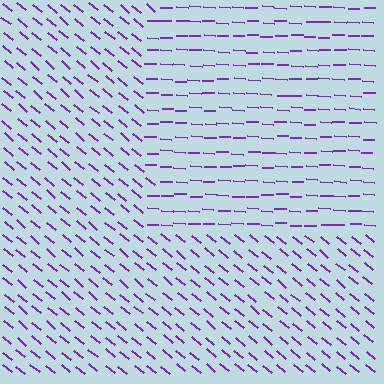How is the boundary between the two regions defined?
The boundary is defined purely by a change in line orientation (approximately 36 degrees difference). All lines are the same color and thickness.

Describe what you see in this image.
The image is filled with small purple line segments. A rectangle region in the image has lines oriented differently from the surrounding lines, creating a visible texture boundary.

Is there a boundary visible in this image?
Yes, there is a texture boundary formed by a change in line orientation.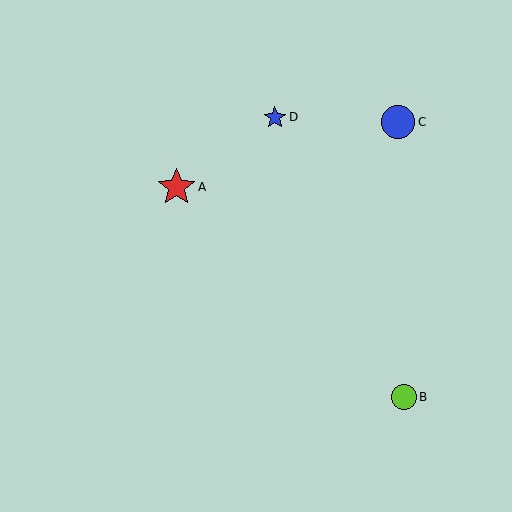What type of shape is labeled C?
Shape C is a blue circle.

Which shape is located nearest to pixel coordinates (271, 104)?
The blue star (labeled D) at (275, 117) is nearest to that location.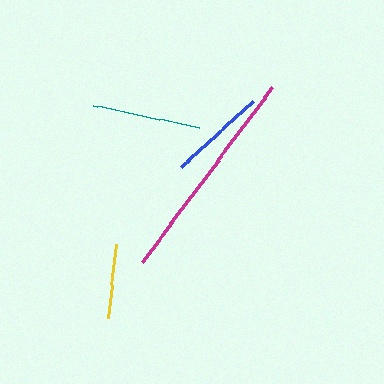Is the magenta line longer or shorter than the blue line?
The magenta line is longer than the blue line.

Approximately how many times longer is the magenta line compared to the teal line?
The magenta line is approximately 2.0 times the length of the teal line.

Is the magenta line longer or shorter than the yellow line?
The magenta line is longer than the yellow line.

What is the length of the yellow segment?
The yellow segment is approximately 75 pixels long.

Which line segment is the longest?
The magenta line is the longest at approximately 218 pixels.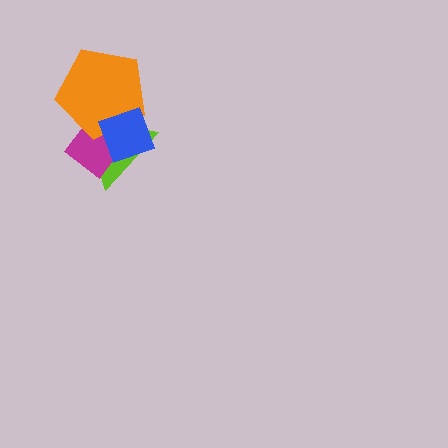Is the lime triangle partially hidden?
Yes, it is partially covered by another shape.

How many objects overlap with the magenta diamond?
3 objects overlap with the magenta diamond.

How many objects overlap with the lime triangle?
3 objects overlap with the lime triangle.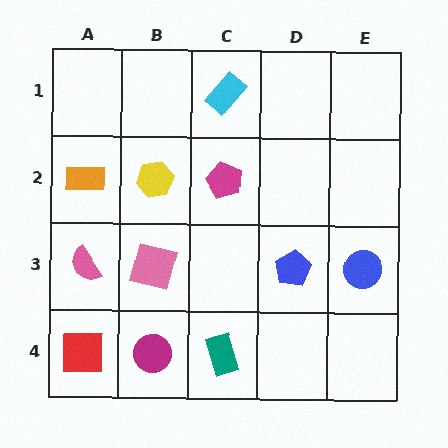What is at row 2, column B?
A yellow hexagon.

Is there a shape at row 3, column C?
No, that cell is empty.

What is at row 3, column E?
A blue circle.